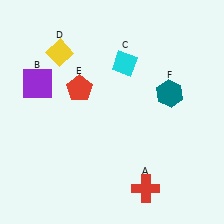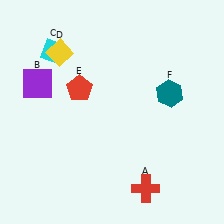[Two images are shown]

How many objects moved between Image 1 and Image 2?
1 object moved between the two images.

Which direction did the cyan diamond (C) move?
The cyan diamond (C) moved left.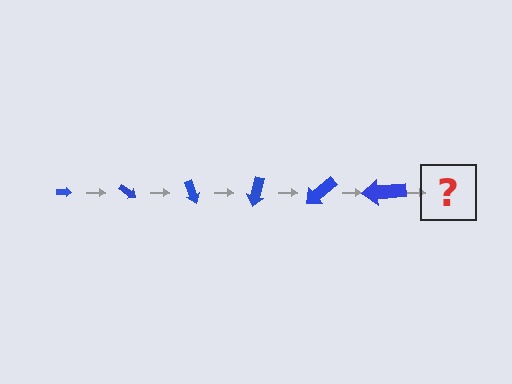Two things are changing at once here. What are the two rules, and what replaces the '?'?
The two rules are that the arrow grows larger each step and it rotates 35 degrees each step. The '?' should be an arrow, larger than the previous one and rotated 210 degrees from the start.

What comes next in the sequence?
The next element should be an arrow, larger than the previous one and rotated 210 degrees from the start.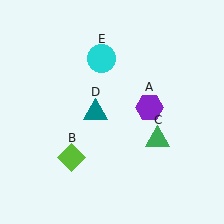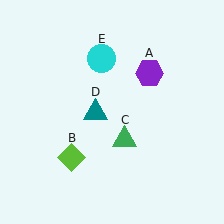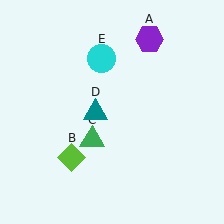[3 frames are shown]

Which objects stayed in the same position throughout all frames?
Lime diamond (object B) and teal triangle (object D) and cyan circle (object E) remained stationary.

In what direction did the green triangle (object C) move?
The green triangle (object C) moved left.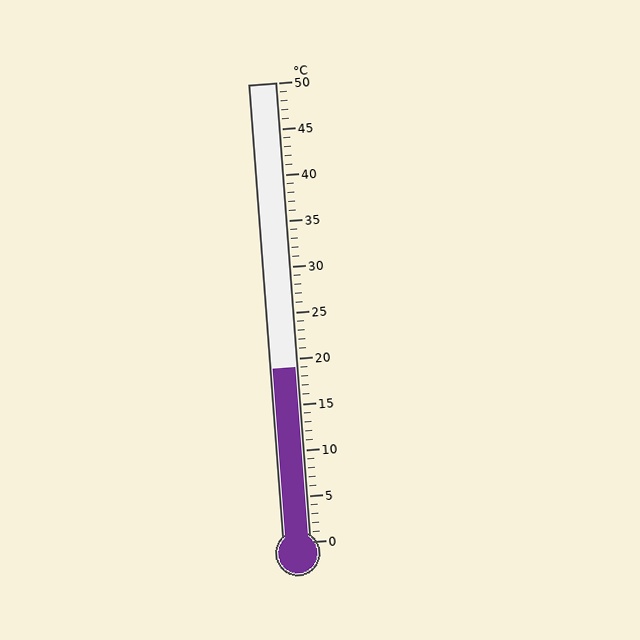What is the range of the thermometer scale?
The thermometer scale ranges from 0°C to 50°C.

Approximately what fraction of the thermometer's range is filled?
The thermometer is filled to approximately 40% of its range.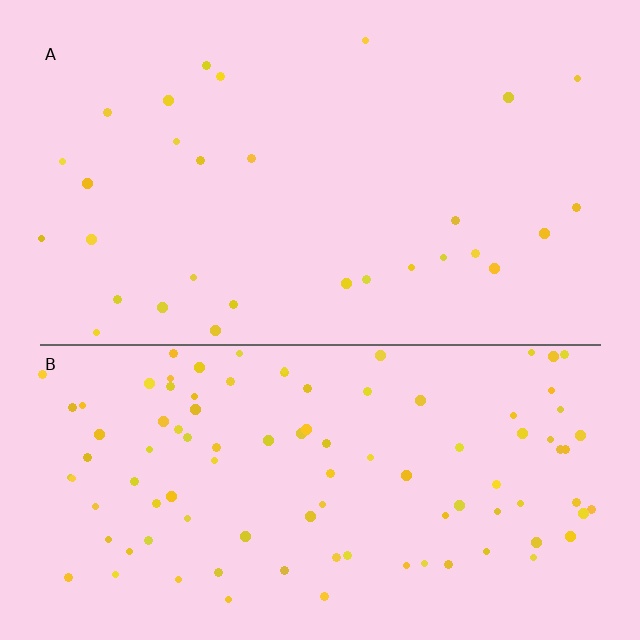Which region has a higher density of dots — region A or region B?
B (the bottom).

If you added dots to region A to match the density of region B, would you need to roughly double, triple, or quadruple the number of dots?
Approximately triple.